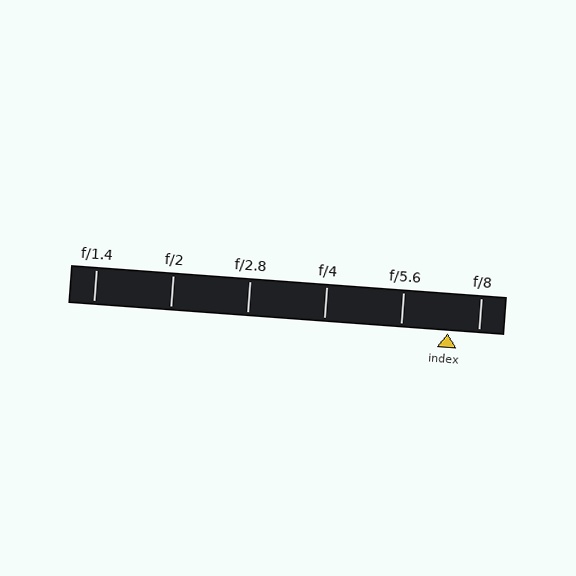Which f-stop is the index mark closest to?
The index mark is closest to f/8.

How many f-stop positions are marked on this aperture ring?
There are 6 f-stop positions marked.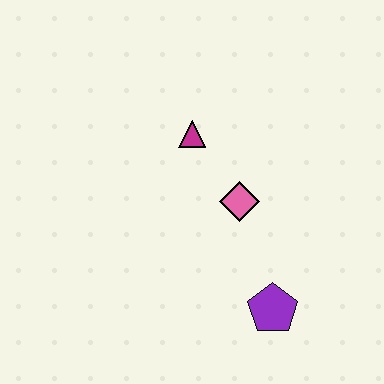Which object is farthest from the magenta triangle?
The purple pentagon is farthest from the magenta triangle.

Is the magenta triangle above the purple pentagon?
Yes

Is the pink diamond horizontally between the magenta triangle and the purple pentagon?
Yes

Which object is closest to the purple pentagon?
The pink diamond is closest to the purple pentagon.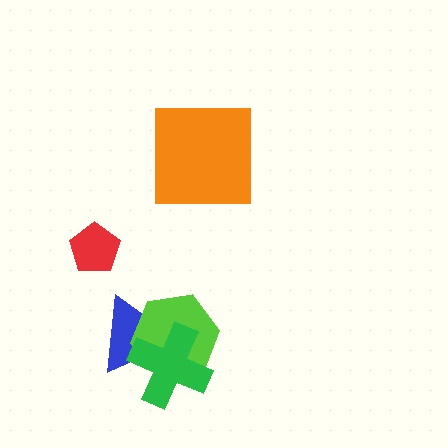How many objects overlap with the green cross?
2 objects overlap with the green cross.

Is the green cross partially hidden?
No, no other shape covers it.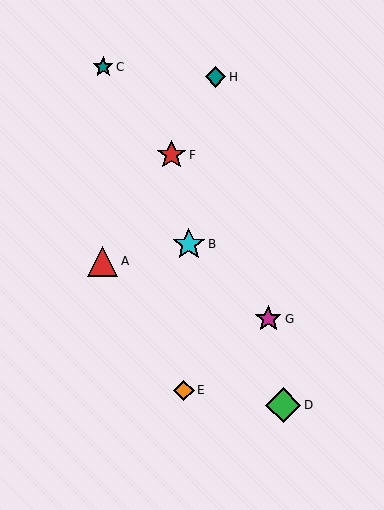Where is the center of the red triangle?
The center of the red triangle is at (103, 261).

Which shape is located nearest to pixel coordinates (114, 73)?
The teal star (labeled C) at (103, 67) is nearest to that location.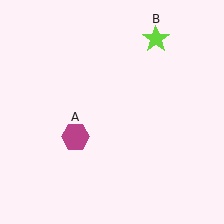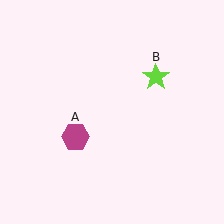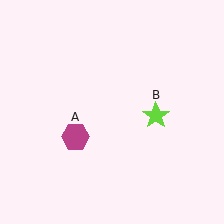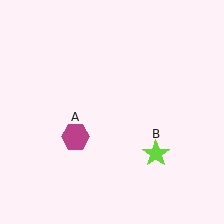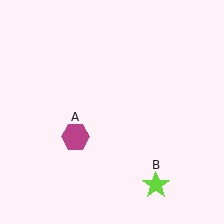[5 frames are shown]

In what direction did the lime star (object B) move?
The lime star (object B) moved down.